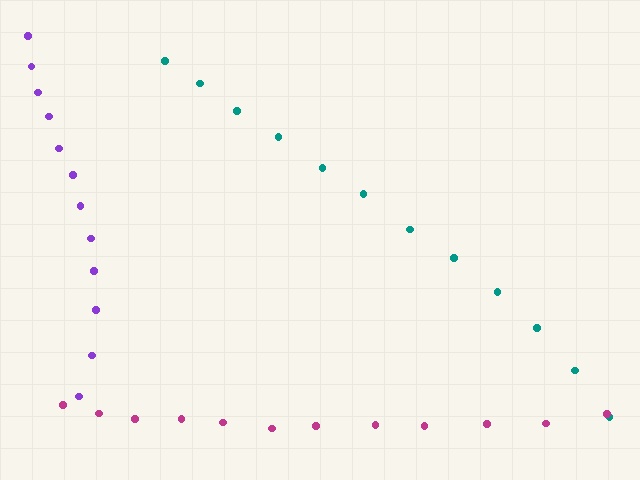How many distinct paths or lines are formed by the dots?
There are 3 distinct paths.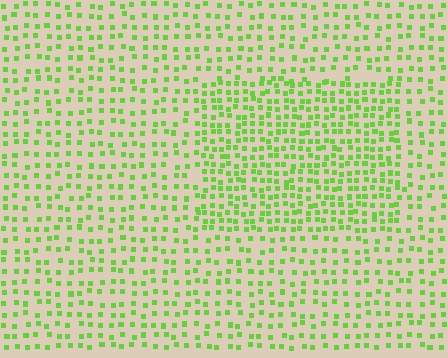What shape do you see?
I see a rectangle.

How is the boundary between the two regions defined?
The boundary is defined by a change in element density (approximately 1.8x ratio). All elements are the same color, size, and shape.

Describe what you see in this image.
The image contains small lime elements arranged at two different densities. A rectangle-shaped region is visible where the elements are more densely packed than the surrounding area.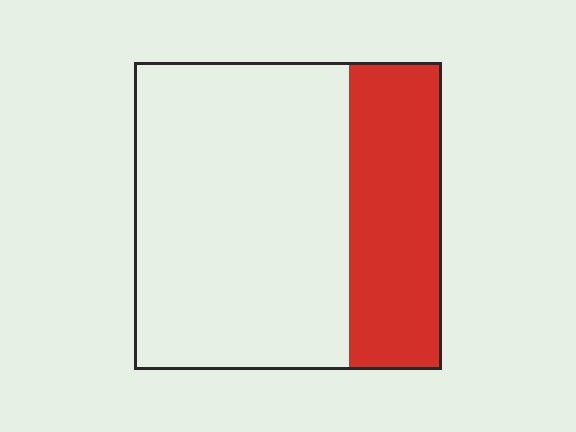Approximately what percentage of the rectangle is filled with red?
Approximately 30%.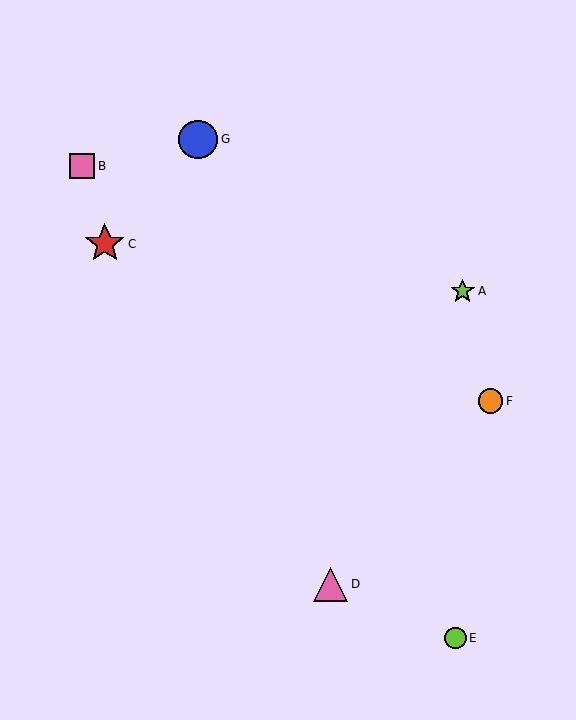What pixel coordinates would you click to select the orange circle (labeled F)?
Click at (490, 401) to select the orange circle F.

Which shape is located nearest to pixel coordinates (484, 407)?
The orange circle (labeled F) at (490, 401) is nearest to that location.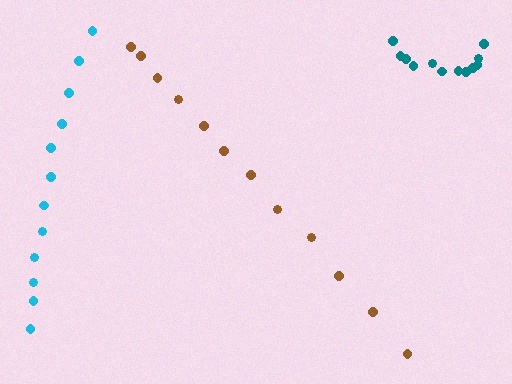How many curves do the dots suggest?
There are 3 distinct paths.